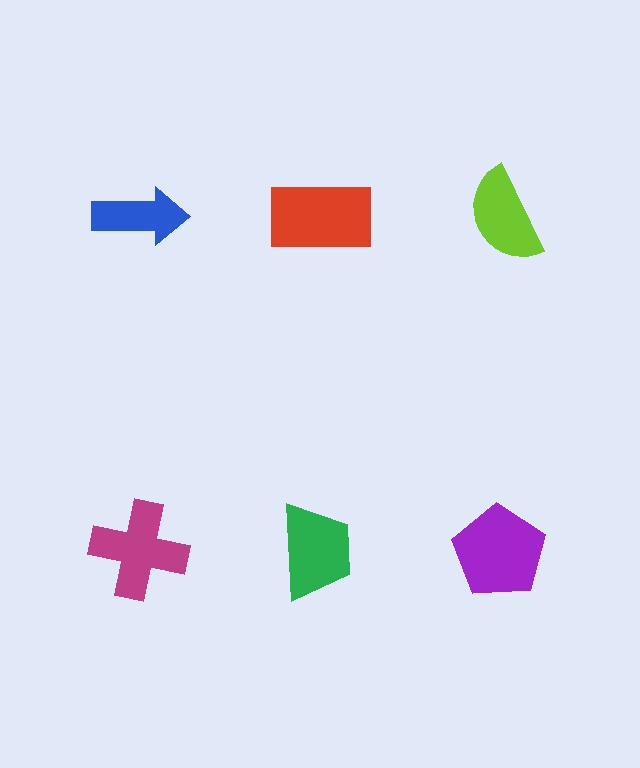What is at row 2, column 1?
A magenta cross.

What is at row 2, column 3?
A purple pentagon.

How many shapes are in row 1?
3 shapes.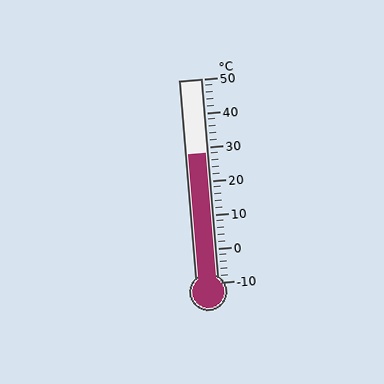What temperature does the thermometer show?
The thermometer shows approximately 28°C.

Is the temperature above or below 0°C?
The temperature is above 0°C.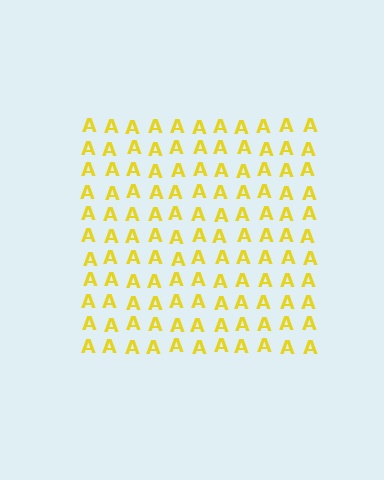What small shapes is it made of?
It is made of small letter A's.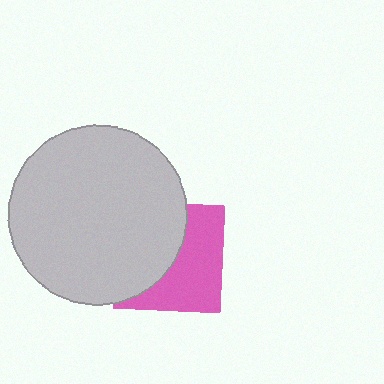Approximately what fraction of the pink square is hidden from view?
Roughly 50% of the pink square is hidden behind the light gray circle.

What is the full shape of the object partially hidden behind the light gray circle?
The partially hidden object is a pink square.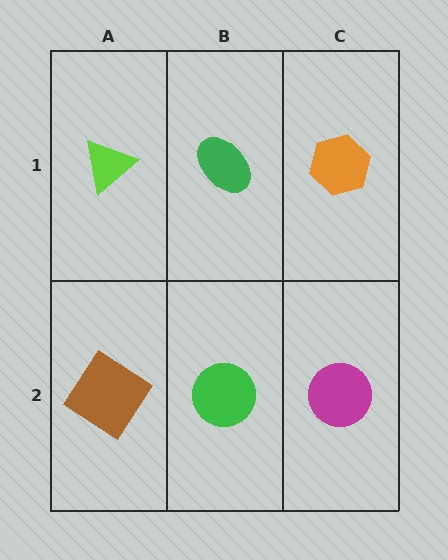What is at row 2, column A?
A brown diamond.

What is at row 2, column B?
A green circle.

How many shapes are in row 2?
3 shapes.